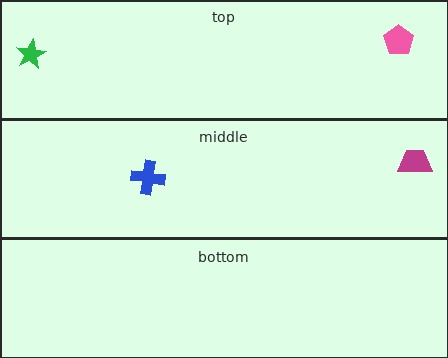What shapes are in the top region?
The pink pentagon, the green star.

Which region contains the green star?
The top region.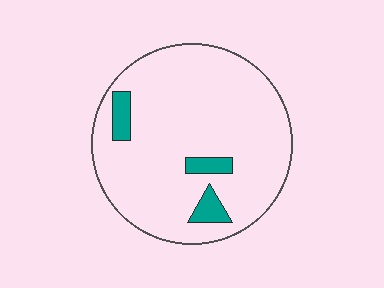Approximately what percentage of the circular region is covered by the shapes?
Approximately 10%.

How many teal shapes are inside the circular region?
3.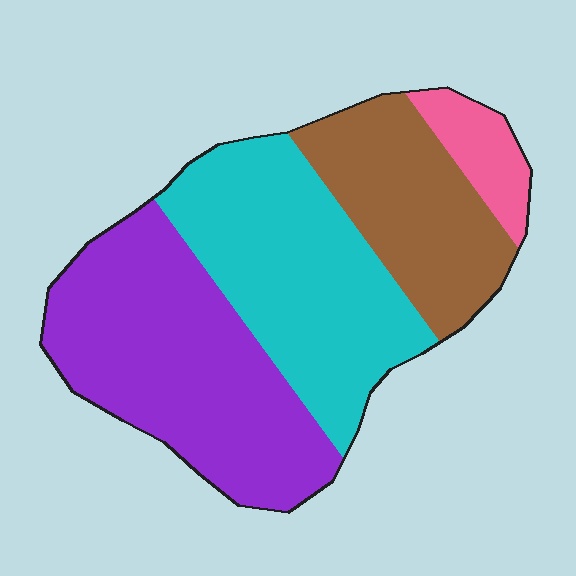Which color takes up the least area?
Pink, at roughly 5%.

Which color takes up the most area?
Purple, at roughly 40%.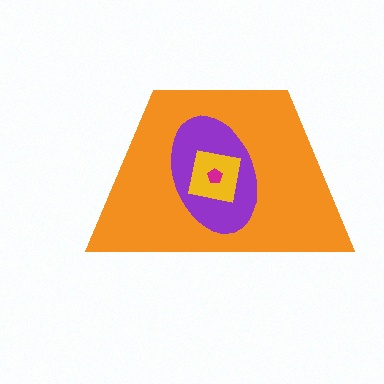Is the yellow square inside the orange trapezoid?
Yes.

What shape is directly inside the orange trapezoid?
The purple ellipse.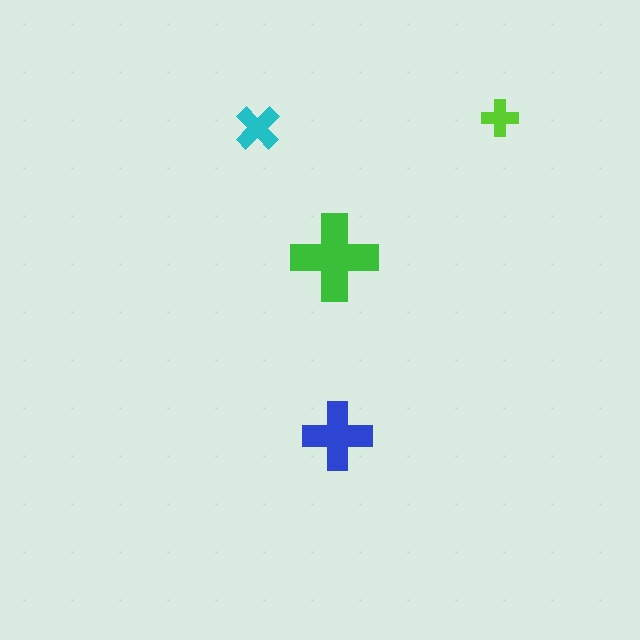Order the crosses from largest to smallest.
the green one, the blue one, the cyan one, the lime one.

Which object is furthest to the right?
The lime cross is rightmost.